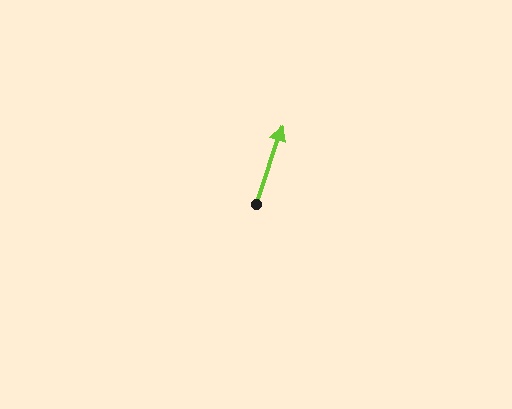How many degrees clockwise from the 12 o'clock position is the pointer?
Approximately 18 degrees.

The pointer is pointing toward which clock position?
Roughly 1 o'clock.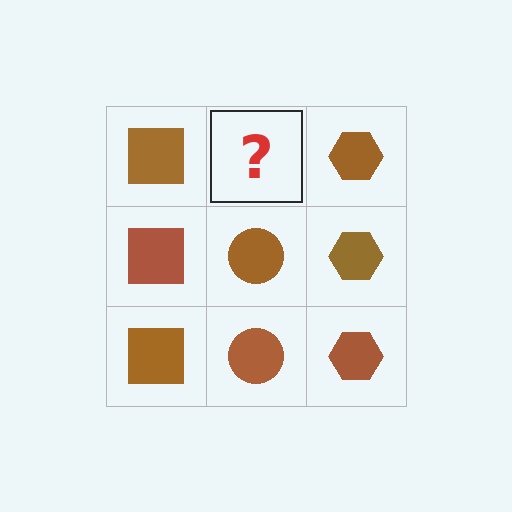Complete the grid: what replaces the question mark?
The question mark should be replaced with a brown circle.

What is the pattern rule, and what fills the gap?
The rule is that each column has a consistent shape. The gap should be filled with a brown circle.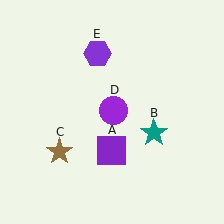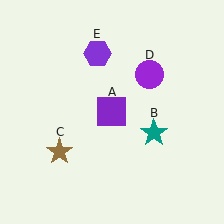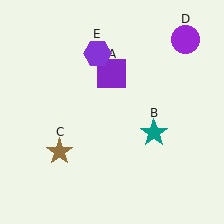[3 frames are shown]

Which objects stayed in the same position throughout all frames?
Teal star (object B) and brown star (object C) and purple hexagon (object E) remained stationary.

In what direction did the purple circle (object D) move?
The purple circle (object D) moved up and to the right.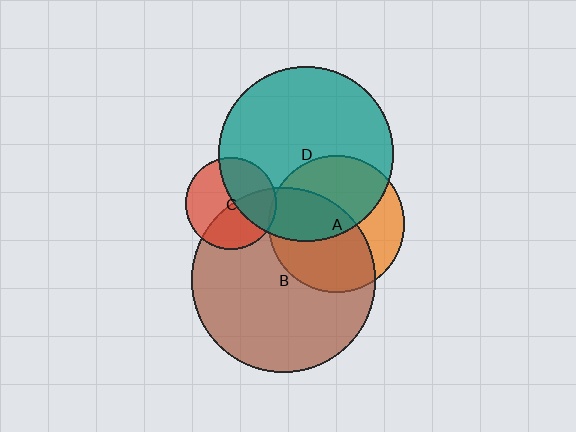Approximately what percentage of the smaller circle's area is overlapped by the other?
Approximately 45%.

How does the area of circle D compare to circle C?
Approximately 3.7 times.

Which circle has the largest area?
Circle B (brown).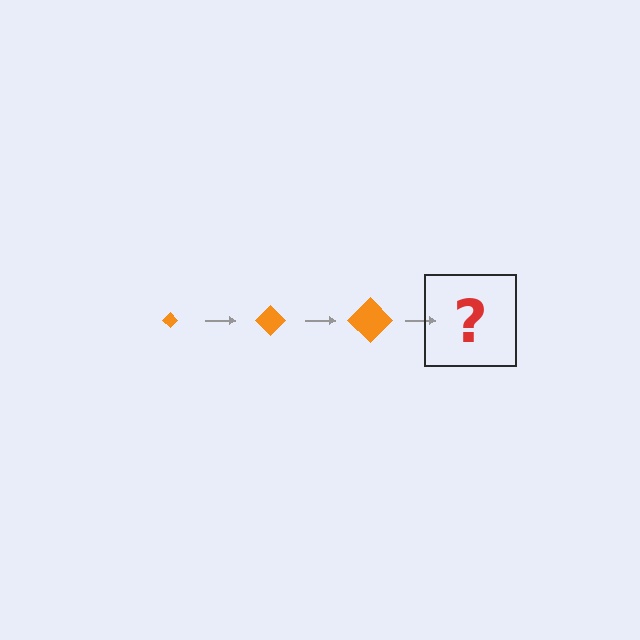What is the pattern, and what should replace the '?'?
The pattern is that the diamond gets progressively larger each step. The '?' should be an orange diamond, larger than the previous one.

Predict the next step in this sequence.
The next step is an orange diamond, larger than the previous one.